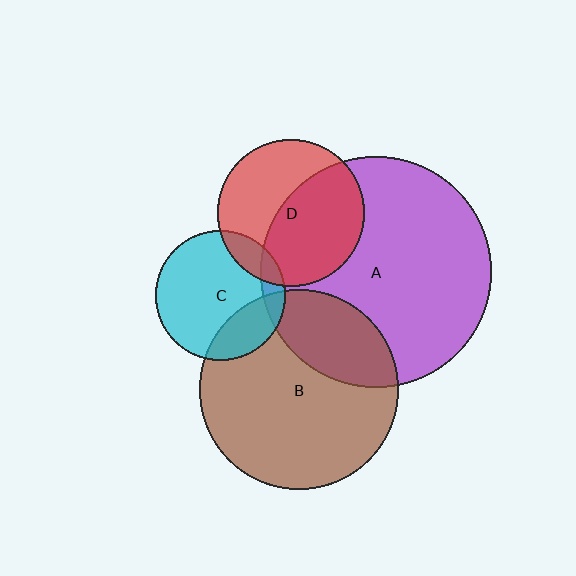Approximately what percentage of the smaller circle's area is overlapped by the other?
Approximately 15%.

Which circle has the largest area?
Circle A (purple).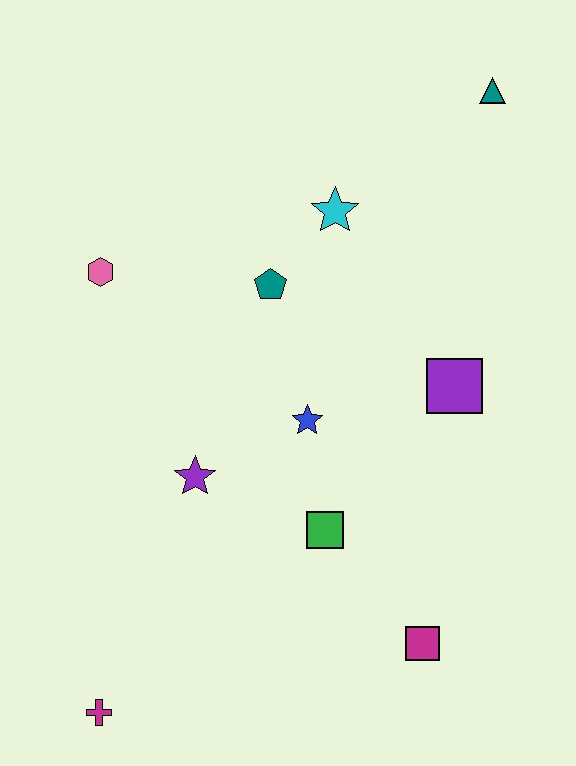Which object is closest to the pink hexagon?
The teal pentagon is closest to the pink hexagon.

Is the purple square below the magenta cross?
No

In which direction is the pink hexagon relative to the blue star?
The pink hexagon is to the left of the blue star.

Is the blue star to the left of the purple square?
Yes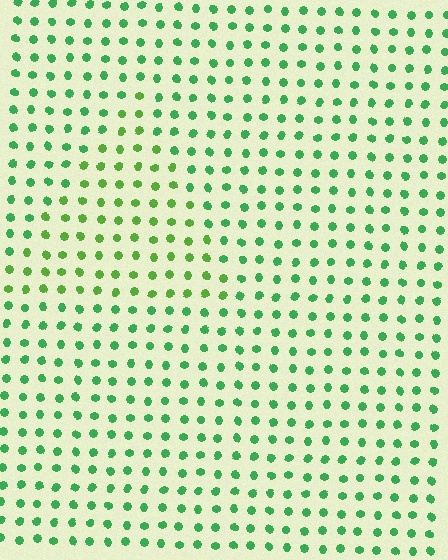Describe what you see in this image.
The image is filled with small green elements in a uniform arrangement. A triangle-shaped region is visible where the elements are tinted to a slightly different hue, forming a subtle color boundary.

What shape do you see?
I see a triangle.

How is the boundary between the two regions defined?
The boundary is defined purely by a slight shift in hue (about 29 degrees). Spacing, size, and orientation are identical on both sides.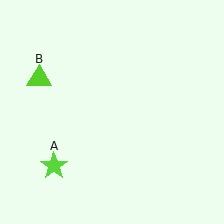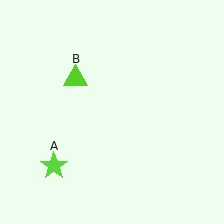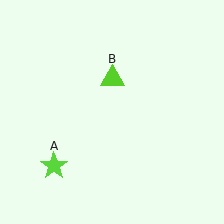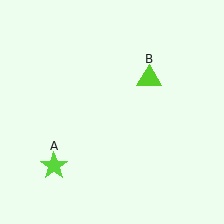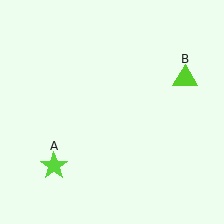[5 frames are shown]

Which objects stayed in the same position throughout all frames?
Lime star (object A) remained stationary.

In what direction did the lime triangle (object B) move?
The lime triangle (object B) moved right.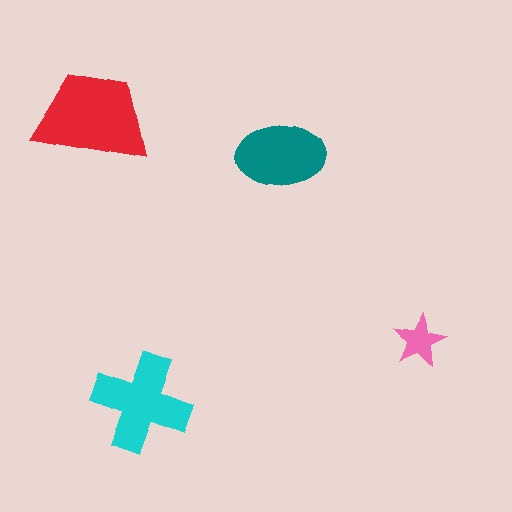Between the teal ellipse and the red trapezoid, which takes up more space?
The red trapezoid.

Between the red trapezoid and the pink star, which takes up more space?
The red trapezoid.